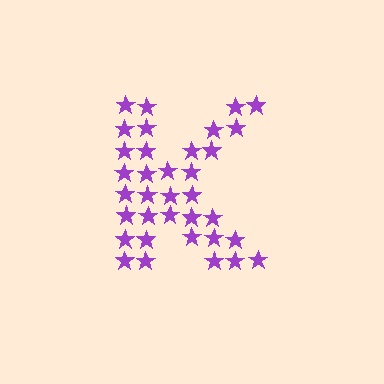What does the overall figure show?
The overall figure shows the letter K.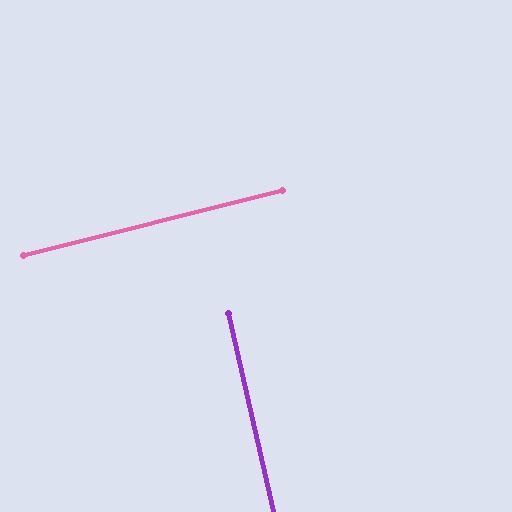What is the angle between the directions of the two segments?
Approximately 89 degrees.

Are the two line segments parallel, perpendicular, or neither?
Perpendicular — they meet at approximately 89°.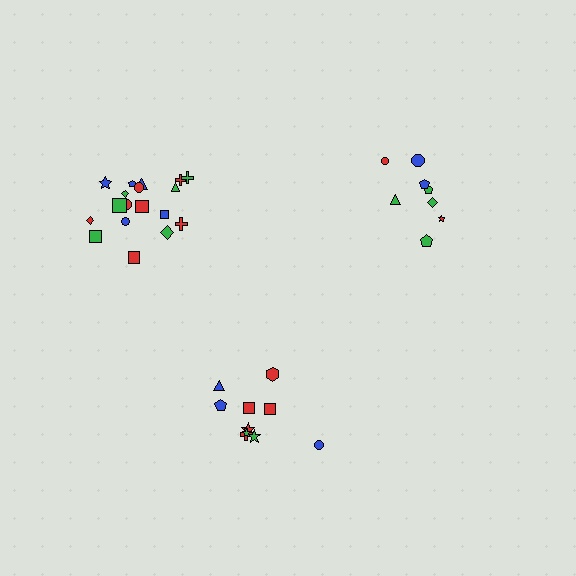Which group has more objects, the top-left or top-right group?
The top-left group.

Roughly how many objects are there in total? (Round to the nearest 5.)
Roughly 35 objects in total.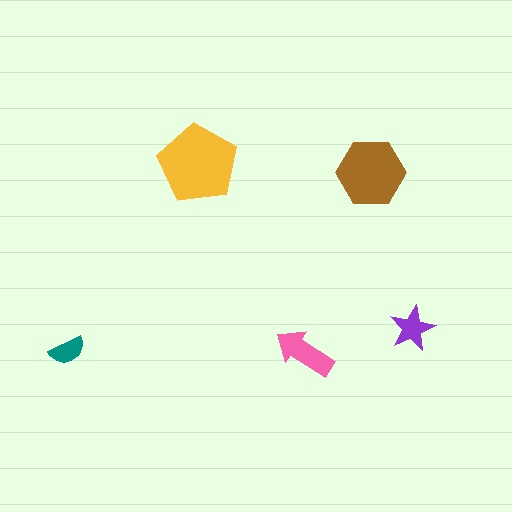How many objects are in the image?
There are 5 objects in the image.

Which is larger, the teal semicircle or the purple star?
The purple star.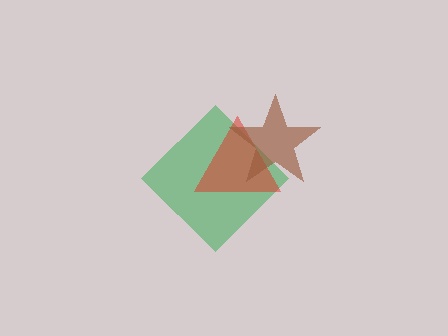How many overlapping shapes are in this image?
There are 3 overlapping shapes in the image.